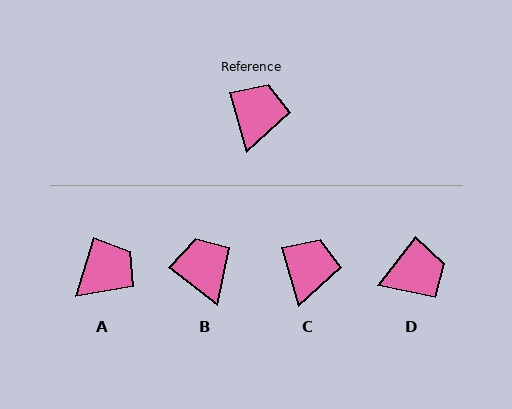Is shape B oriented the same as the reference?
No, it is off by about 36 degrees.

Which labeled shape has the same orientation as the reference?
C.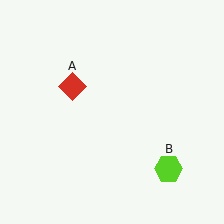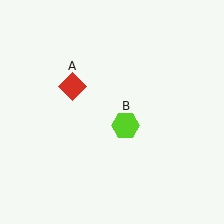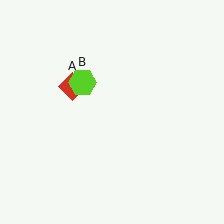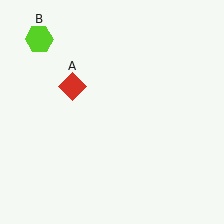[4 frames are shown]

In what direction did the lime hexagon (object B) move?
The lime hexagon (object B) moved up and to the left.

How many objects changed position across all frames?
1 object changed position: lime hexagon (object B).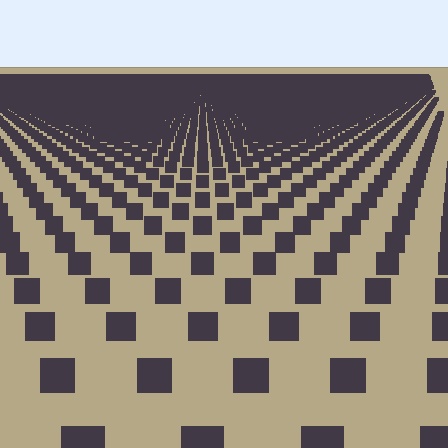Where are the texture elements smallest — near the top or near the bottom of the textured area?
Near the top.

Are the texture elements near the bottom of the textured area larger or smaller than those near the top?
Larger. Near the bottom, elements are closer to the viewer and appear at a bigger on-screen size.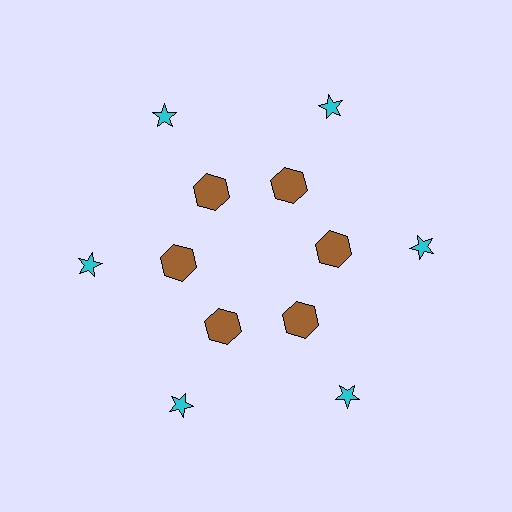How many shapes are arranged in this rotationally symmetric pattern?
There are 12 shapes, arranged in 6 groups of 2.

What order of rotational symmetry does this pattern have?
This pattern has 6-fold rotational symmetry.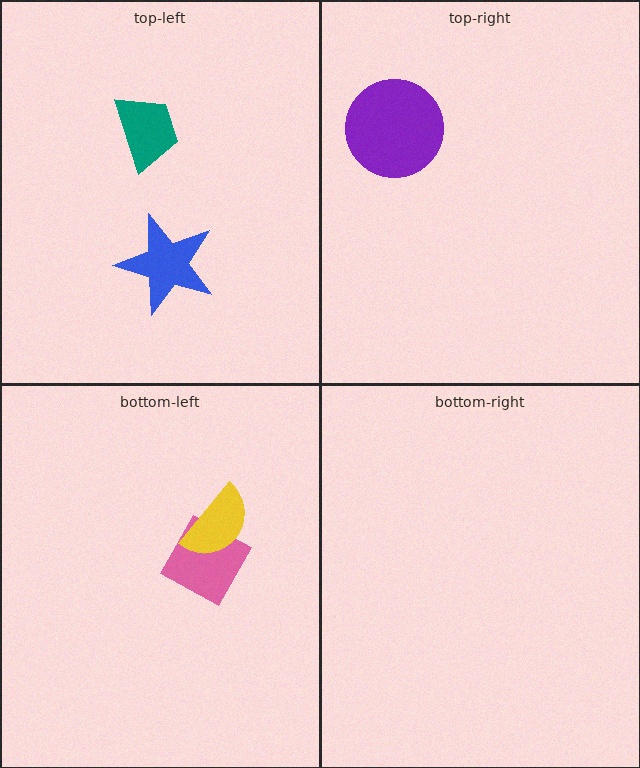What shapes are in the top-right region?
The purple circle.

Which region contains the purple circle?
The top-right region.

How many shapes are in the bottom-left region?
2.